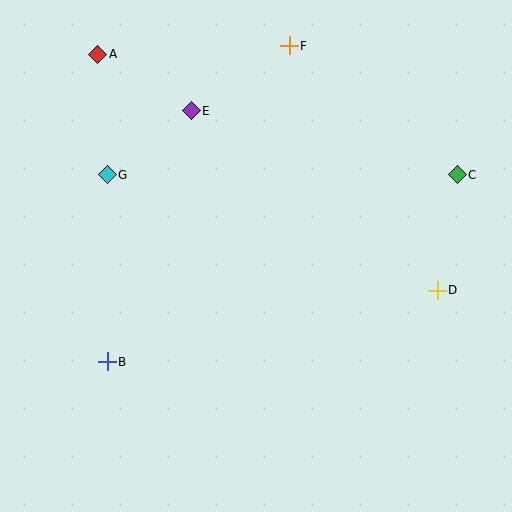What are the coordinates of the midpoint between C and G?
The midpoint between C and G is at (282, 175).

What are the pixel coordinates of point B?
Point B is at (107, 362).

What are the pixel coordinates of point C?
Point C is at (457, 175).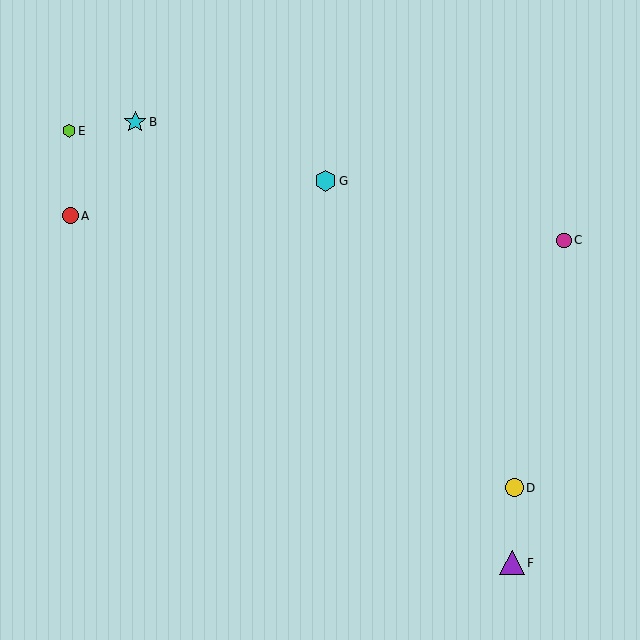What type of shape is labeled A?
Shape A is a red circle.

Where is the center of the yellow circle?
The center of the yellow circle is at (514, 488).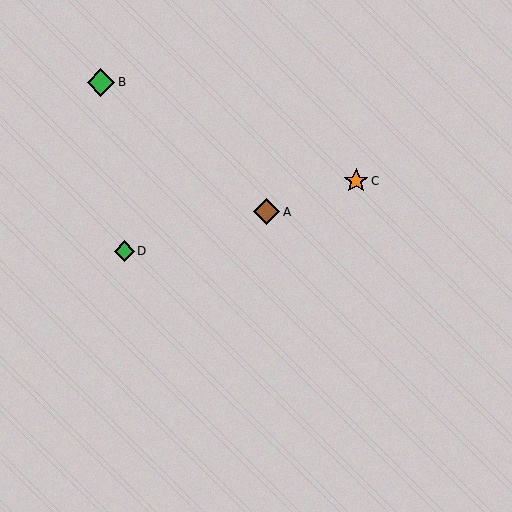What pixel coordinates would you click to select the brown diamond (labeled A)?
Click at (267, 212) to select the brown diamond A.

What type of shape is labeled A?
Shape A is a brown diamond.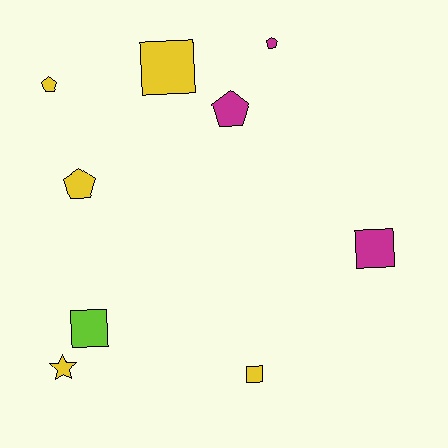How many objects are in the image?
There are 9 objects.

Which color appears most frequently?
Yellow, with 5 objects.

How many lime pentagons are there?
There are no lime pentagons.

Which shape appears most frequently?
Pentagon, with 4 objects.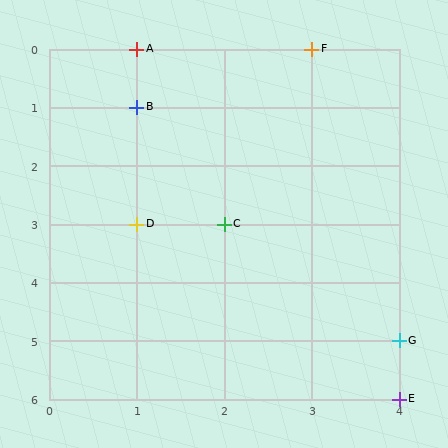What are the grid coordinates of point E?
Point E is at grid coordinates (4, 6).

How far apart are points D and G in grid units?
Points D and G are 3 columns and 2 rows apart (about 3.6 grid units diagonally).